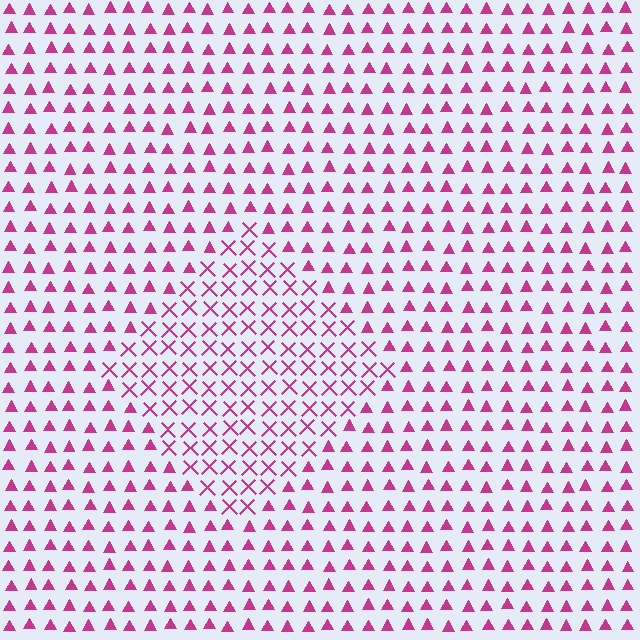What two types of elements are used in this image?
The image uses X marks inside the diamond region and triangles outside it.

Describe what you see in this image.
The image is filled with small magenta elements arranged in a uniform grid. A diamond-shaped region contains X marks, while the surrounding area contains triangles. The boundary is defined purely by the change in element shape.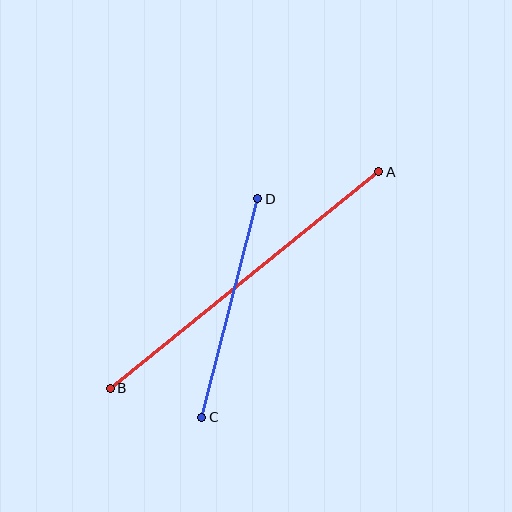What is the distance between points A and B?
The distance is approximately 345 pixels.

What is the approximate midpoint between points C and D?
The midpoint is at approximately (230, 308) pixels.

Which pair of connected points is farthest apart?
Points A and B are farthest apart.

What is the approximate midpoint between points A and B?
The midpoint is at approximately (244, 280) pixels.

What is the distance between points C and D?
The distance is approximately 226 pixels.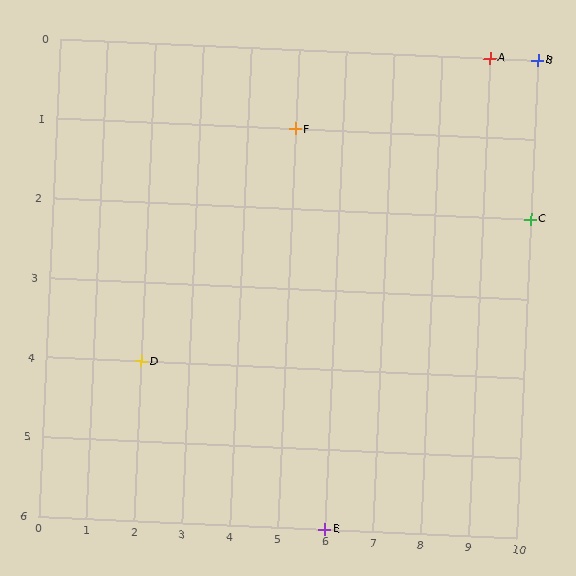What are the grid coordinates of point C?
Point C is at grid coordinates (10, 2).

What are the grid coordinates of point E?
Point E is at grid coordinates (6, 6).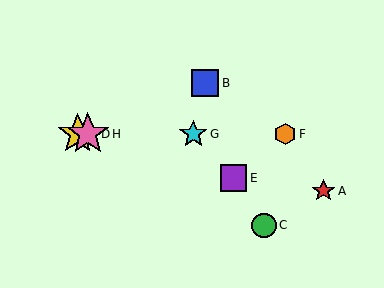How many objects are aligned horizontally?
4 objects (D, F, G, H) are aligned horizontally.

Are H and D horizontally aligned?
Yes, both are at y≈134.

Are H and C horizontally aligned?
No, H is at y≈134 and C is at y≈225.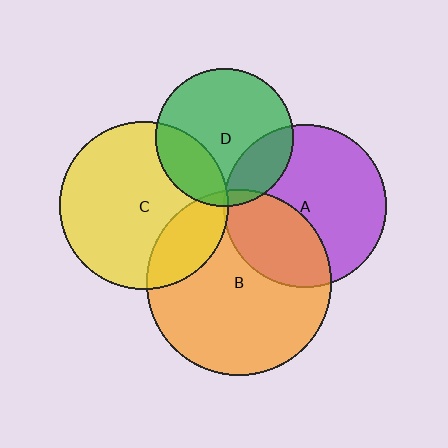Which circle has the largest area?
Circle B (orange).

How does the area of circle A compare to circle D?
Approximately 1.4 times.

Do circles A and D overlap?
Yes.